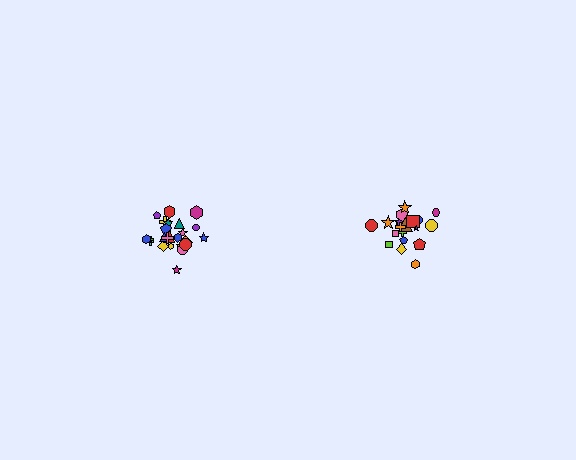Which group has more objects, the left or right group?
The left group.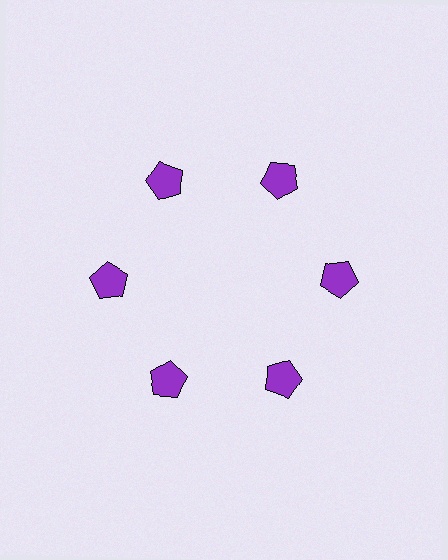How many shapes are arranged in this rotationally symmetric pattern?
There are 6 shapes, arranged in 6 groups of 1.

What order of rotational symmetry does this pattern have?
This pattern has 6-fold rotational symmetry.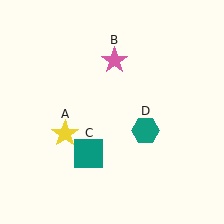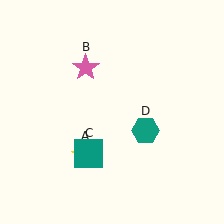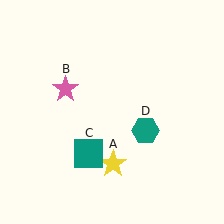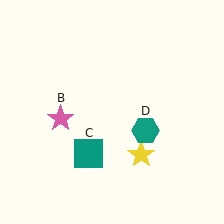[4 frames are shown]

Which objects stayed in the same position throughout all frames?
Teal square (object C) and teal hexagon (object D) remained stationary.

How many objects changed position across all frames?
2 objects changed position: yellow star (object A), pink star (object B).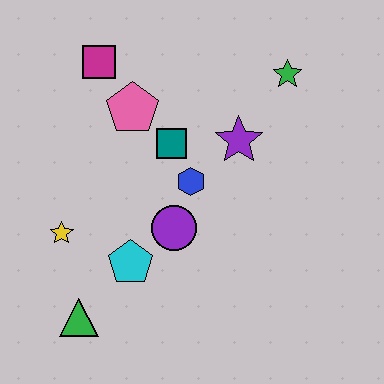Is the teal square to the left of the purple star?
Yes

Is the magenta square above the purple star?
Yes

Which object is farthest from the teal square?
The green triangle is farthest from the teal square.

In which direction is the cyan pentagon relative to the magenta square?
The cyan pentagon is below the magenta square.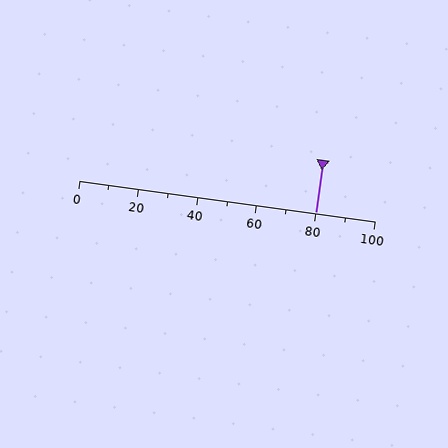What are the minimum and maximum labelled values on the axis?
The axis runs from 0 to 100.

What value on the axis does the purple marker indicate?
The marker indicates approximately 80.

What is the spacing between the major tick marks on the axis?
The major ticks are spaced 20 apart.